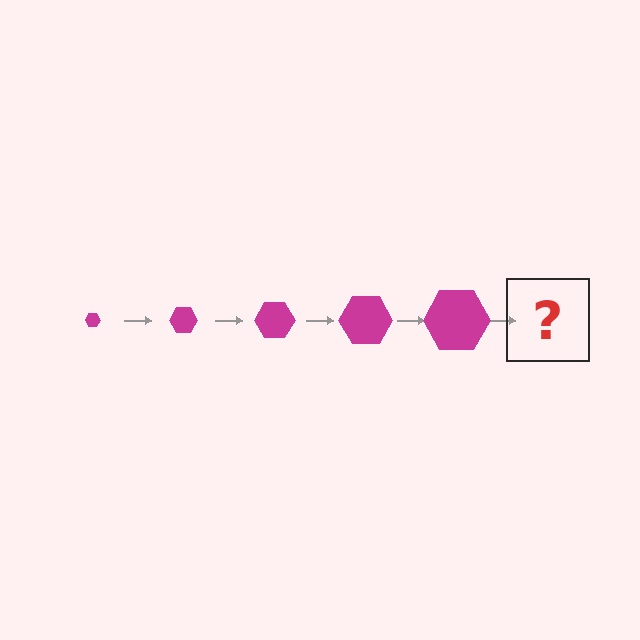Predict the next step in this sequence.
The next step is a magenta hexagon, larger than the previous one.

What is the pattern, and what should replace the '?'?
The pattern is that the hexagon gets progressively larger each step. The '?' should be a magenta hexagon, larger than the previous one.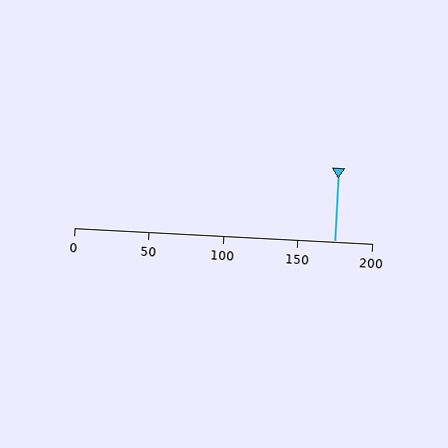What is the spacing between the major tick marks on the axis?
The major ticks are spaced 50 apart.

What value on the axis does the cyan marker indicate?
The marker indicates approximately 175.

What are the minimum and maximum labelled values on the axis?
The axis runs from 0 to 200.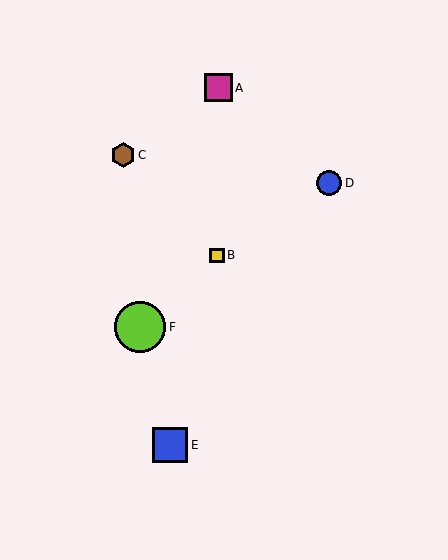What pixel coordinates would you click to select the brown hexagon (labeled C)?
Click at (123, 155) to select the brown hexagon C.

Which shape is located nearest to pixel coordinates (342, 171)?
The blue circle (labeled D) at (329, 183) is nearest to that location.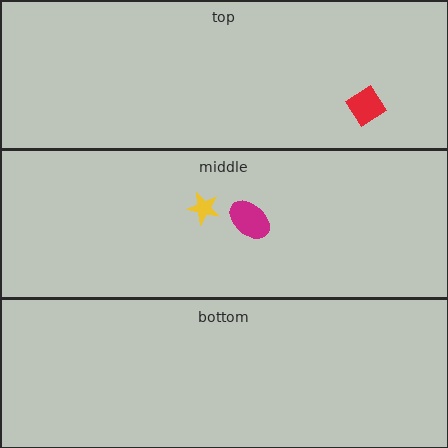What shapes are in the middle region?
The yellow star, the magenta ellipse.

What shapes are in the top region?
The red diamond.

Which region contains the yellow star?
The middle region.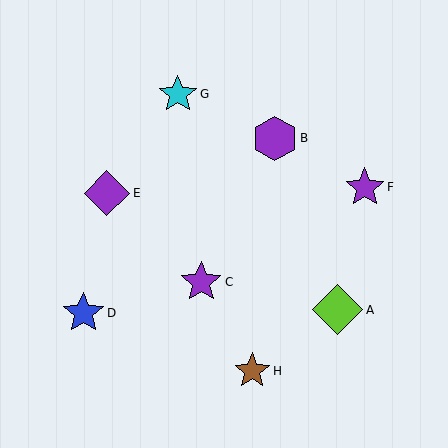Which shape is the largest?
The lime diamond (labeled A) is the largest.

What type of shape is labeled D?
Shape D is a blue star.